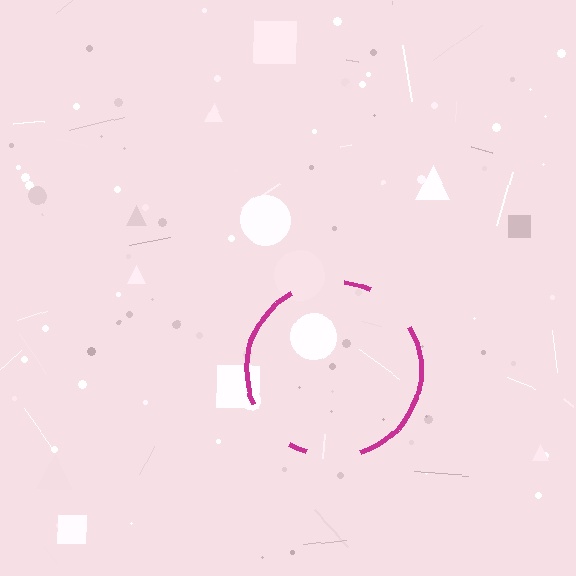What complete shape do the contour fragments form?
The contour fragments form a circle.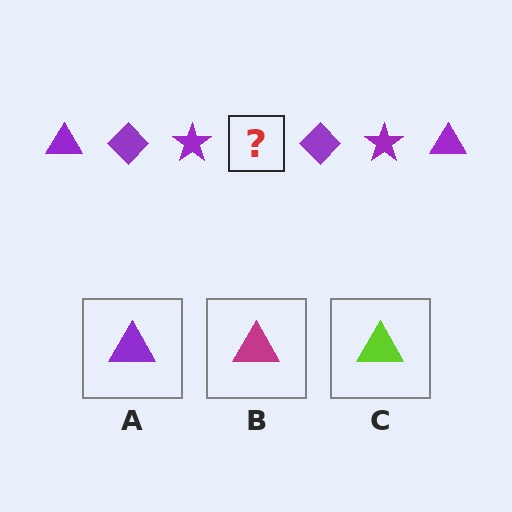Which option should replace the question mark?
Option A.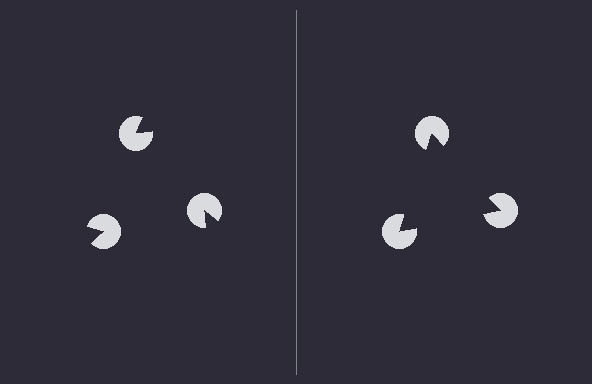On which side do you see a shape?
An illusory triangle appears on the right side. On the left side the wedge cuts are rotated, so no coherent shape forms.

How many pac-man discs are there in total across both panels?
6 — 3 on each side.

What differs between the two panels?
The pac-man discs are positioned identically on both sides; only the wedge orientations differ. On the right they align to a triangle; on the left they are misaligned.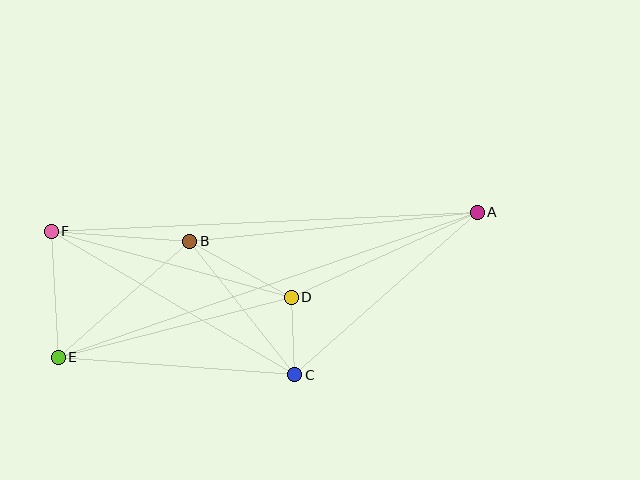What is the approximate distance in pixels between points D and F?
The distance between D and F is approximately 249 pixels.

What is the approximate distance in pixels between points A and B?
The distance between A and B is approximately 289 pixels.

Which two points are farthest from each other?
Points A and E are farthest from each other.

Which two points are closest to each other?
Points C and D are closest to each other.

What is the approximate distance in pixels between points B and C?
The distance between B and C is approximately 170 pixels.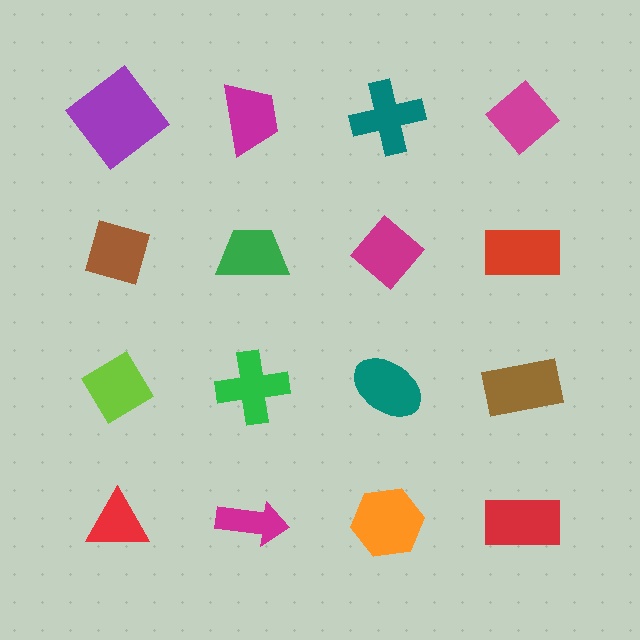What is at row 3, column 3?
A teal ellipse.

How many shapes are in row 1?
4 shapes.